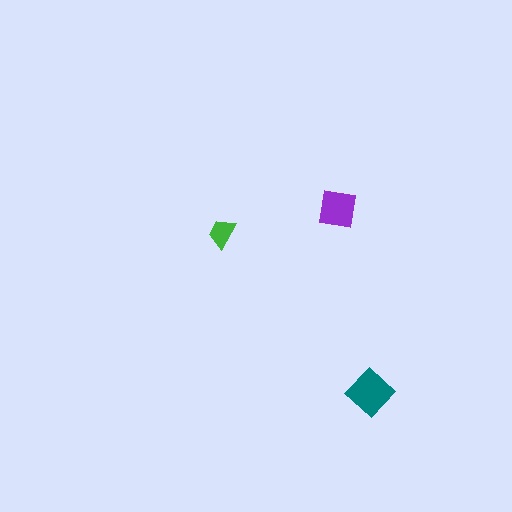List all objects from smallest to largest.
The green trapezoid, the purple square, the teal diamond.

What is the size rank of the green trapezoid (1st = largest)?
3rd.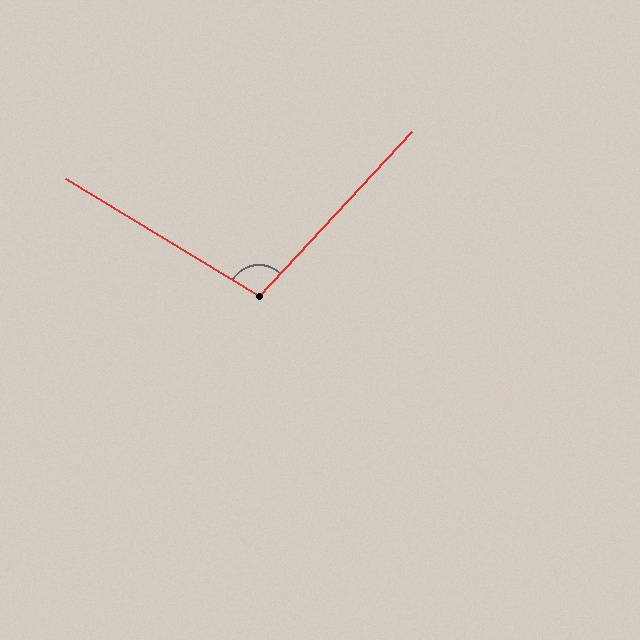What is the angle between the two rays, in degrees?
Approximately 101 degrees.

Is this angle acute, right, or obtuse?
It is obtuse.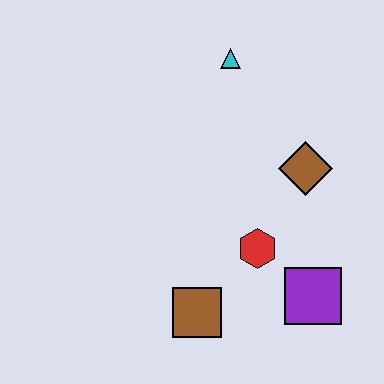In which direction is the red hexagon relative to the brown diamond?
The red hexagon is below the brown diamond.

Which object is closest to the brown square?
The red hexagon is closest to the brown square.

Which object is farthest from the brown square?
The cyan triangle is farthest from the brown square.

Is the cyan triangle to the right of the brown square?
Yes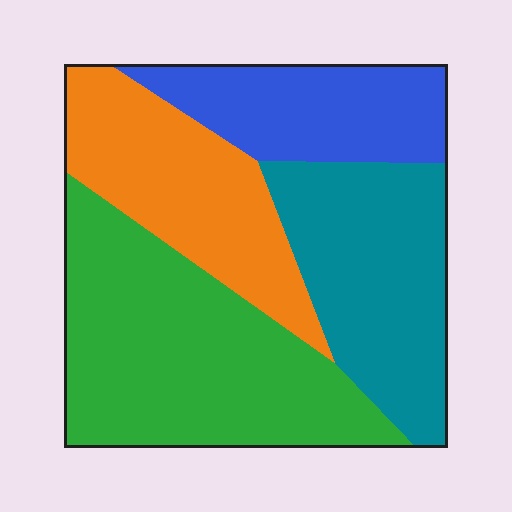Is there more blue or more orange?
Orange.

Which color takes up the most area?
Green, at roughly 35%.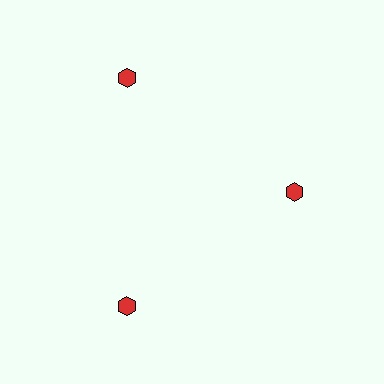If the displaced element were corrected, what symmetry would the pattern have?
It would have 3-fold rotational symmetry — the pattern would map onto itself every 120 degrees.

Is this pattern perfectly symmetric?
No. The 3 red hexagons are arranged in a ring, but one element near the 3 o'clock position is pulled inward toward the center, breaking the 3-fold rotational symmetry.